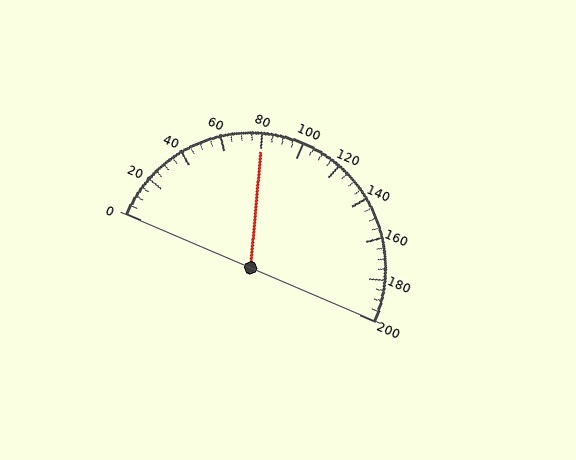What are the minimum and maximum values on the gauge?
The gauge ranges from 0 to 200.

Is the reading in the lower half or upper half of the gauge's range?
The reading is in the lower half of the range (0 to 200).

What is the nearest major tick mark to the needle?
The nearest major tick mark is 80.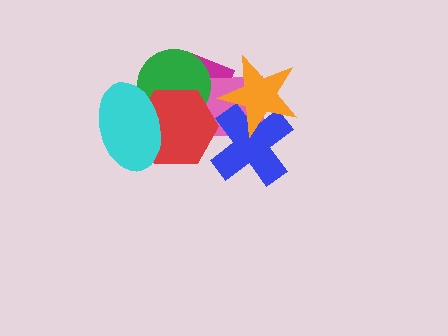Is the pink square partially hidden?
Yes, it is partially covered by another shape.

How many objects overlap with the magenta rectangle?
6 objects overlap with the magenta rectangle.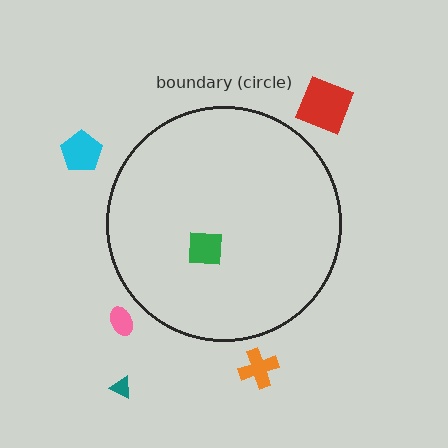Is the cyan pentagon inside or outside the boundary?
Outside.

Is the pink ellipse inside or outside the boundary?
Outside.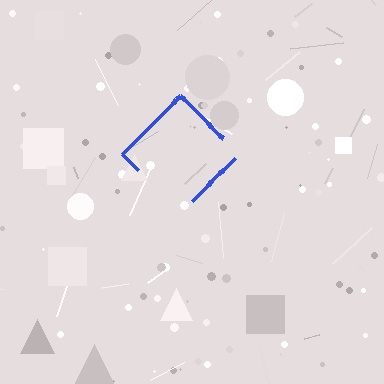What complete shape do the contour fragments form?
The contour fragments form a diamond.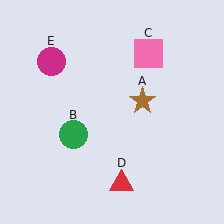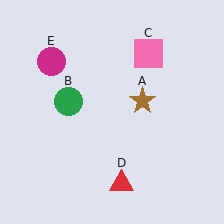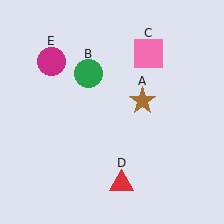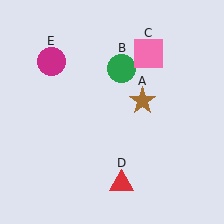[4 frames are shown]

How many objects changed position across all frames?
1 object changed position: green circle (object B).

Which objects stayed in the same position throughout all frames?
Brown star (object A) and pink square (object C) and red triangle (object D) and magenta circle (object E) remained stationary.